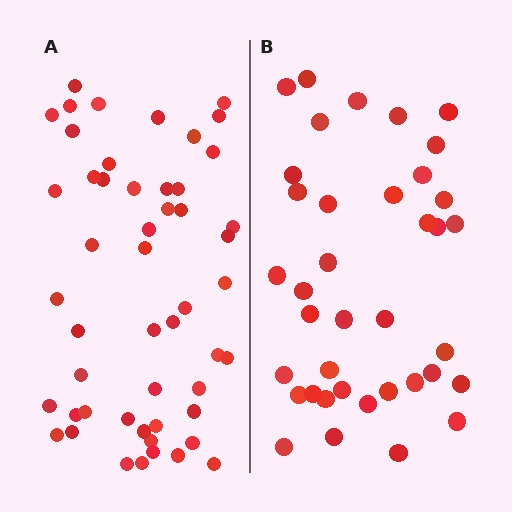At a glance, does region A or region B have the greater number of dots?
Region A (the left region) has more dots.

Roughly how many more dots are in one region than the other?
Region A has approximately 15 more dots than region B.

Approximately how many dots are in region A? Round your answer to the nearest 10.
About 50 dots. (The exact count is 51, which rounds to 50.)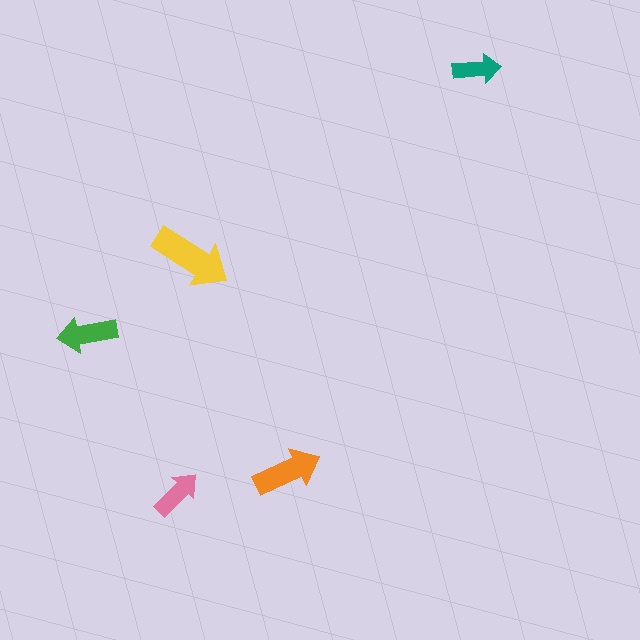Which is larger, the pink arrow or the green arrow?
The green one.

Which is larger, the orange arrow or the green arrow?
The orange one.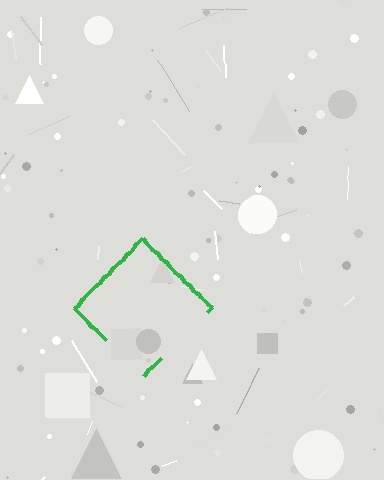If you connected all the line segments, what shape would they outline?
They would outline a diamond.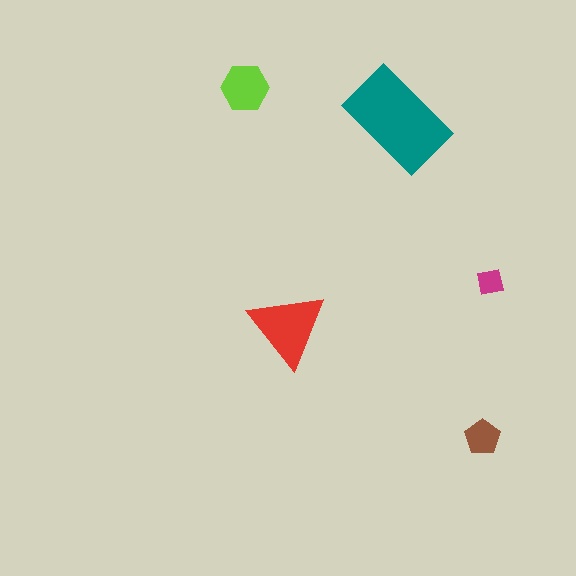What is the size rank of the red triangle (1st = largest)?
2nd.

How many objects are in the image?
There are 5 objects in the image.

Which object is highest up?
The lime hexagon is topmost.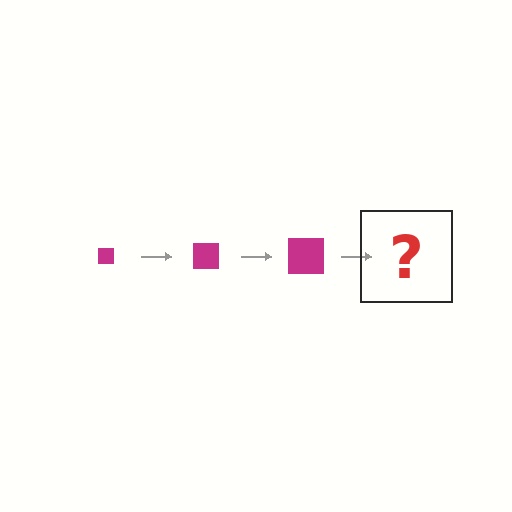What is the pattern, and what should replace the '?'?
The pattern is that the square gets progressively larger each step. The '?' should be a magenta square, larger than the previous one.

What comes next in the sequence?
The next element should be a magenta square, larger than the previous one.